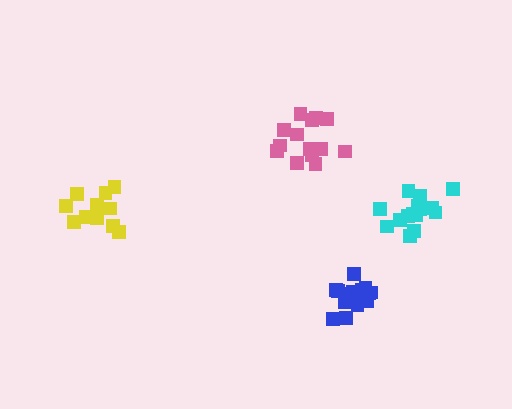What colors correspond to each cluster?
The clusters are colored: blue, pink, yellow, cyan.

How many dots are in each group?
Group 1: 14 dots, Group 2: 14 dots, Group 3: 11 dots, Group 4: 16 dots (55 total).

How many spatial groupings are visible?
There are 4 spatial groupings.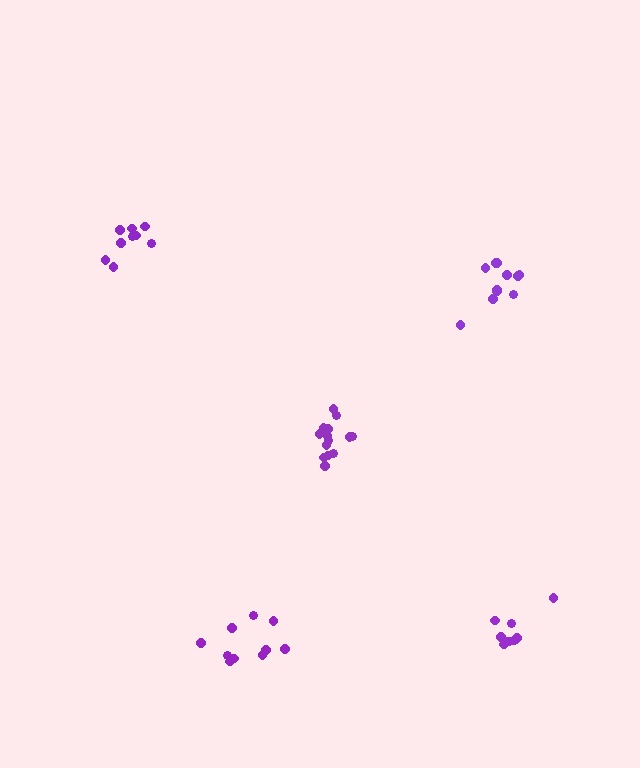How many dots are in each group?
Group 1: 10 dots, Group 2: 14 dots, Group 3: 9 dots, Group 4: 9 dots, Group 5: 11 dots (53 total).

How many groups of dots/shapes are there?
There are 5 groups.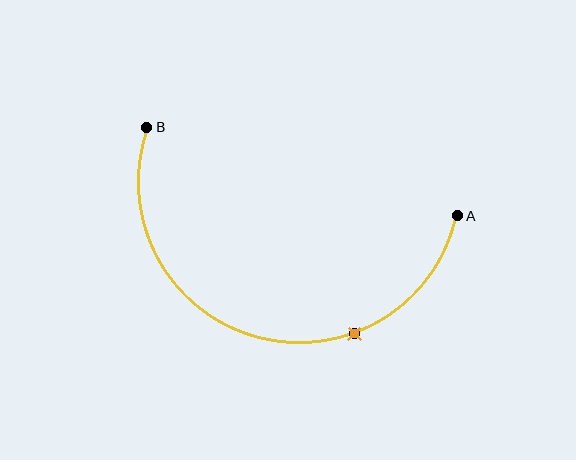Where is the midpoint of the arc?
The arc midpoint is the point on the curve farthest from the straight line joining A and B. It sits below that line.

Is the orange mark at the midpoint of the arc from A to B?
No. The orange mark lies on the arc but is closer to endpoint A. The arc midpoint would be at the point on the curve equidistant along the arc from both A and B.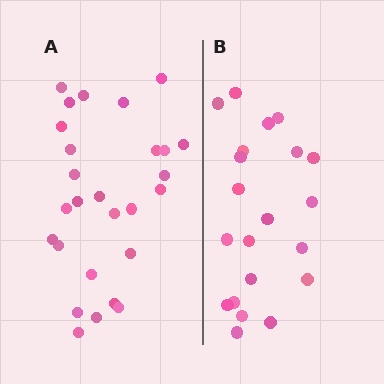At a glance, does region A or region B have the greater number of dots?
Region A (the left region) has more dots.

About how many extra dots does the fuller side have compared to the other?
Region A has about 6 more dots than region B.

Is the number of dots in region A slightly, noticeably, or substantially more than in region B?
Region A has noticeably more, but not dramatically so. The ratio is roughly 1.3 to 1.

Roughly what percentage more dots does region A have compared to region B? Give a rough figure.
About 30% more.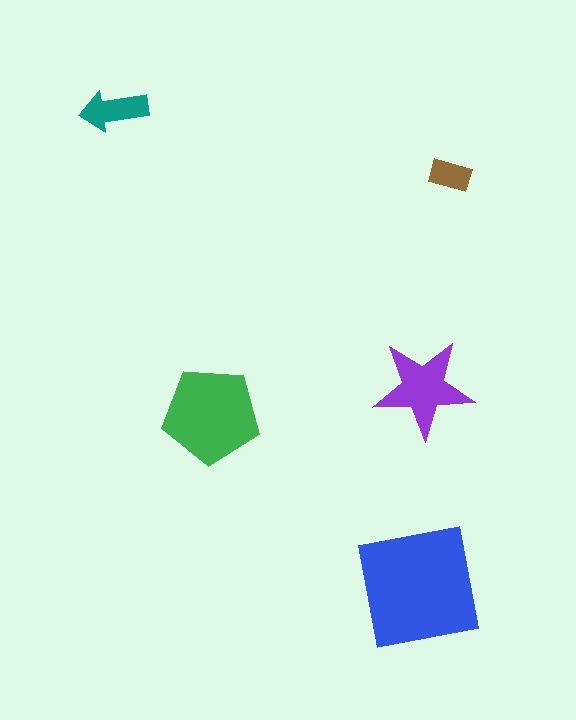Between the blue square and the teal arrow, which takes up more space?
The blue square.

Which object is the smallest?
The brown rectangle.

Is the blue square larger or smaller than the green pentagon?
Larger.